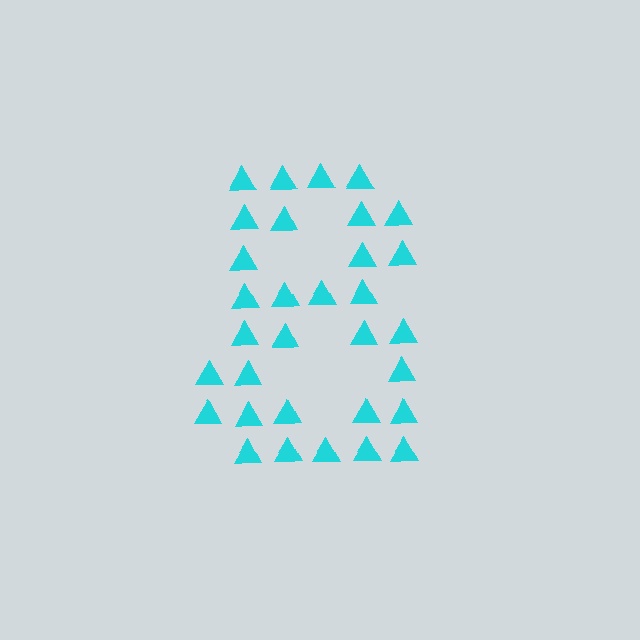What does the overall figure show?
The overall figure shows the digit 8.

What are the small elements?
The small elements are triangles.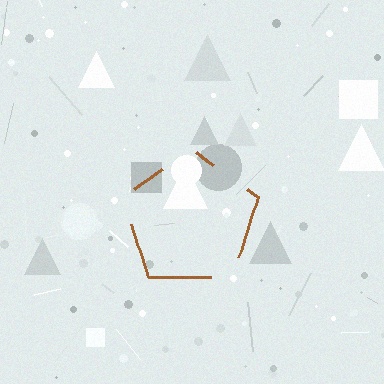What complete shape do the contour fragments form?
The contour fragments form a pentagon.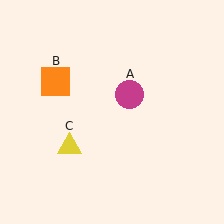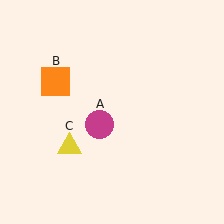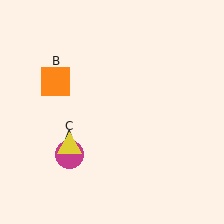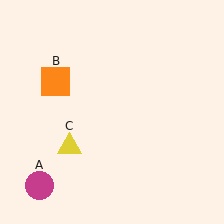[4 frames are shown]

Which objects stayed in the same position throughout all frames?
Orange square (object B) and yellow triangle (object C) remained stationary.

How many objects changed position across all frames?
1 object changed position: magenta circle (object A).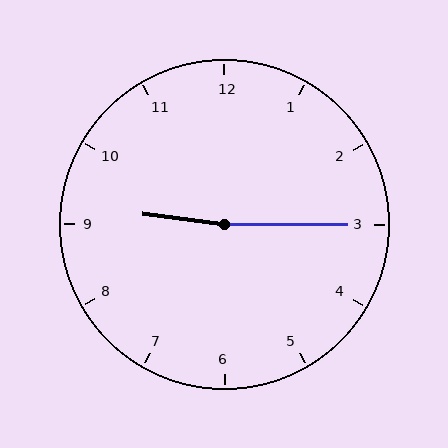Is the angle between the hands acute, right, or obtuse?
It is obtuse.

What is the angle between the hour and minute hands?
Approximately 172 degrees.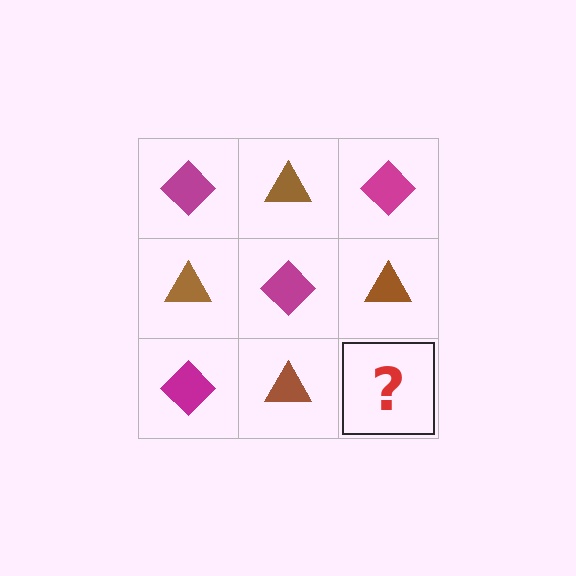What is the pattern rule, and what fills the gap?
The rule is that it alternates magenta diamond and brown triangle in a checkerboard pattern. The gap should be filled with a magenta diamond.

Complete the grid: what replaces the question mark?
The question mark should be replaced with a magenta diamond.